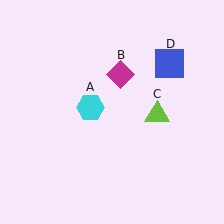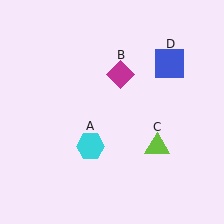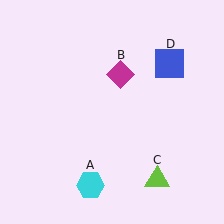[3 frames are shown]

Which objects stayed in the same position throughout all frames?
Magenta diamond (object B) and blue square (object D) remained stationary.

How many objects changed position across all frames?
2 objects changed position: cyan hexagon (object A), lime triangle (object C).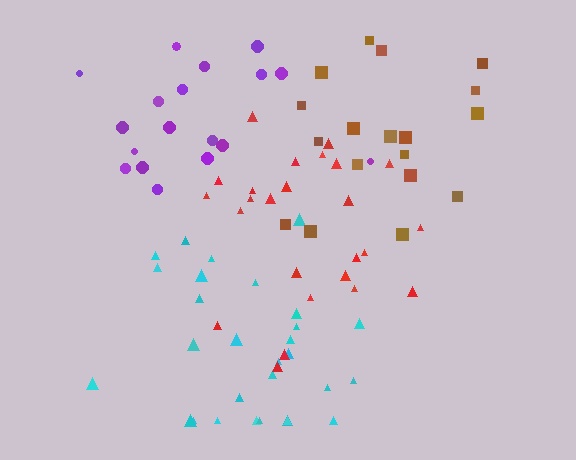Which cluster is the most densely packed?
Cyan.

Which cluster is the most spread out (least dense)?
Purple.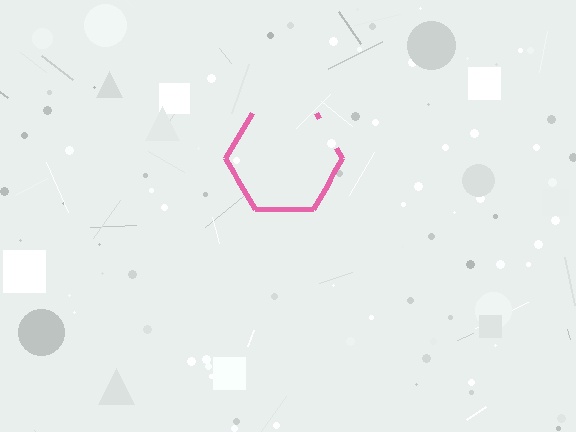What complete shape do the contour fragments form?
The contour fragments form a hexagon.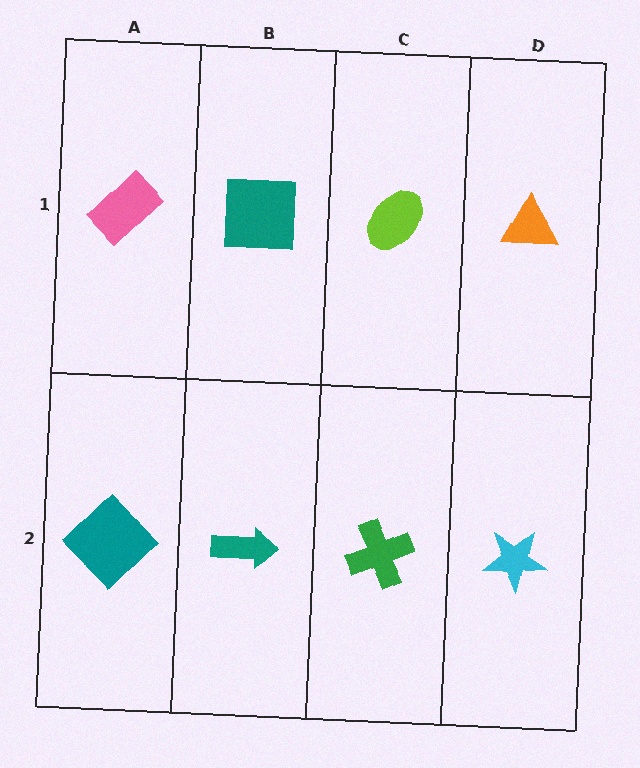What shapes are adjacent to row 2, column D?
An orange triangle (row 1, column D), a green cross (row 2, column C).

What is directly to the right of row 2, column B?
A green cross.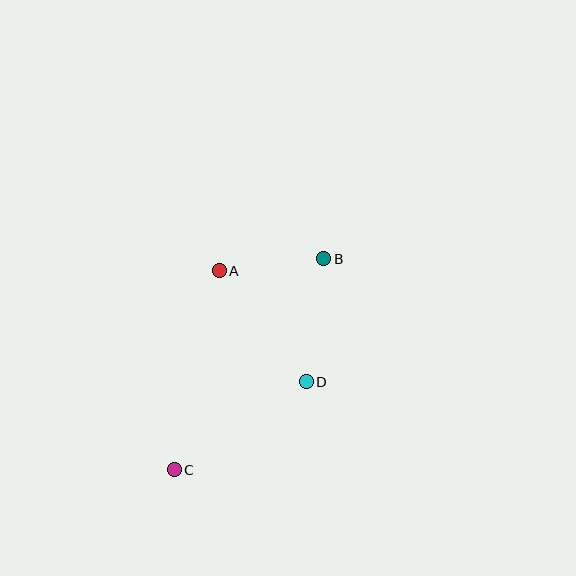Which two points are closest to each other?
Points A and B are closest to each other.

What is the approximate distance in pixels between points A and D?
The distance between A and D is approximately 141 pixels.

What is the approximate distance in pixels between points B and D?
The distance between B and D is approximately 124 pixels.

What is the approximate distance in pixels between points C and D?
The distance between C and D is approximately 159 pixels.